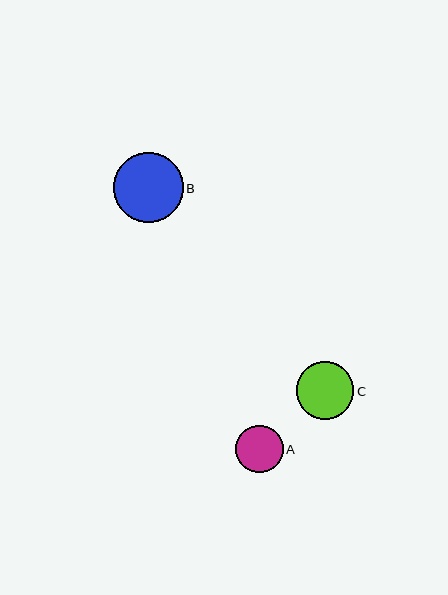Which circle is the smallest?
Circle A is the smallest with a size of approximately 47 pixels.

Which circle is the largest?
Circle B is the largest with a size of approximately 70 pixels.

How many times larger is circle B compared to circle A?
Circle B is approximately 1.5 times the size of circle A.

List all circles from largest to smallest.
From largest to smallest: B, C, A.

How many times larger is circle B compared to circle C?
Circle B is approximately 1.2 times the size of circle C.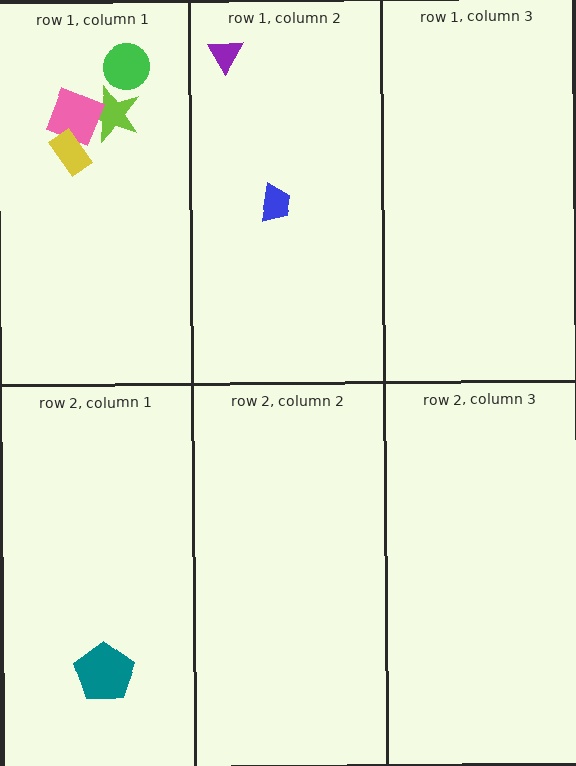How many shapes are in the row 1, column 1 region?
4.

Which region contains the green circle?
The row 1, column 1 region.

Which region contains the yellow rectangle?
The row 1, column 1 region.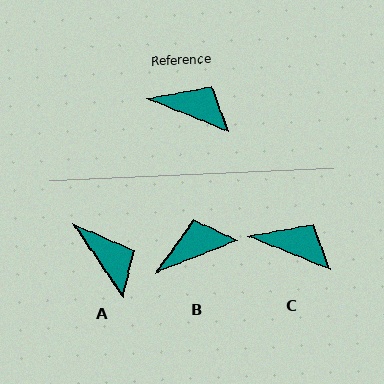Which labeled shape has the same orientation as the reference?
C.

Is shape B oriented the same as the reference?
No, it is off by about 44 degrees.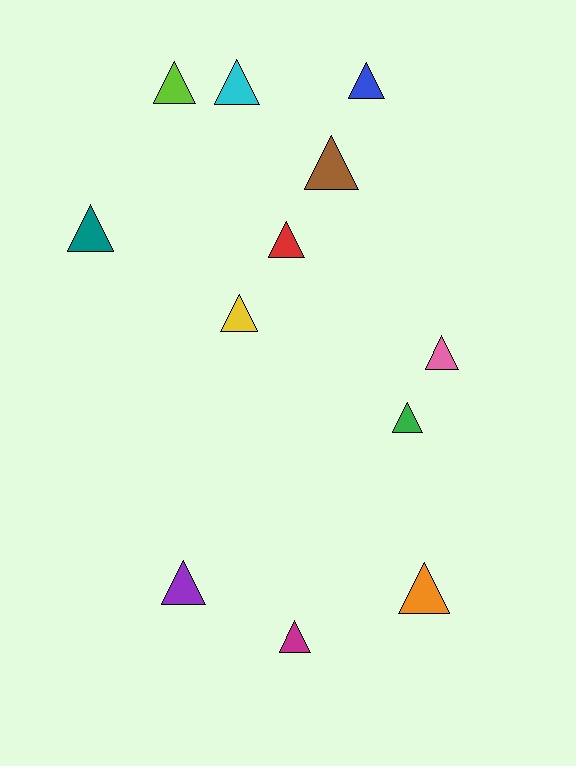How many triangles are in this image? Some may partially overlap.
There are 12 triangles.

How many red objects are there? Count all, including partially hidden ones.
There is 1 red object.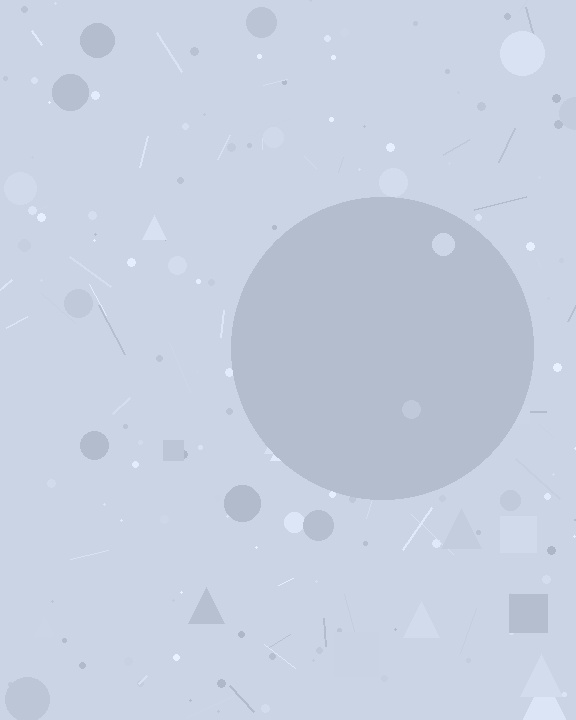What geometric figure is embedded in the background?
A circle is embedded in the background.